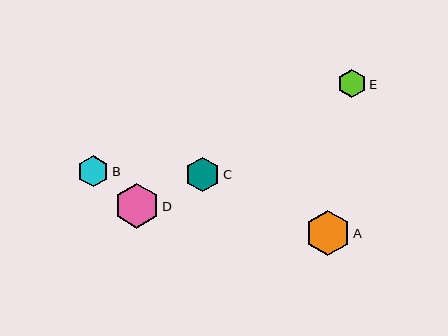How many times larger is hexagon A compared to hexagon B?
Hexagon A is approximately 1.4 times the size of hexagon B.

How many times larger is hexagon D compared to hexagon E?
Hexagon D is approximately 1.6 times the size of hexagon E.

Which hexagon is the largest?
Hexagon D is the largest with a size of approximately 45 pixels.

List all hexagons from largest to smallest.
From largest to smallest: D, A, C, B, E.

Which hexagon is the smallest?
Hexagon E is the smallest with a size of approximately 28 pixels.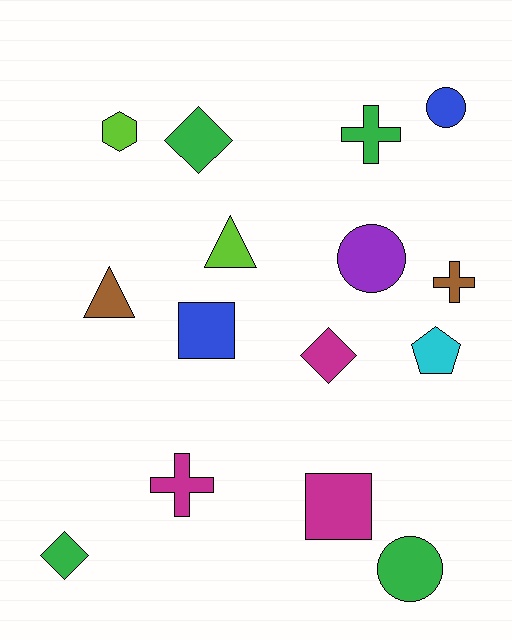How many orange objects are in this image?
There are no orange objects.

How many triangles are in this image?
There are 2 triangles.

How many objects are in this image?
There are 15 objects.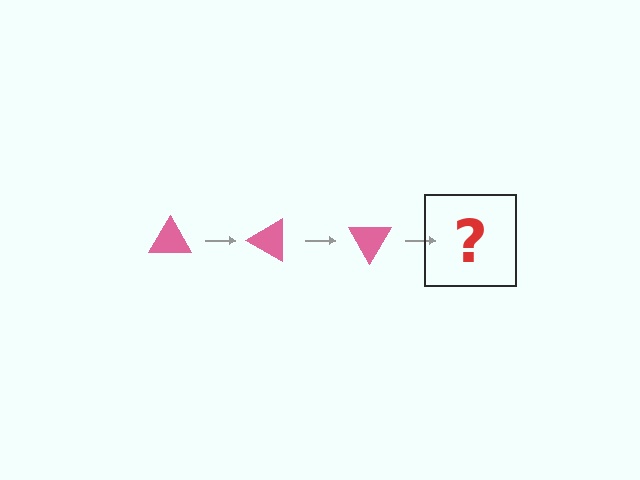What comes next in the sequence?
The next element should be a pink triangle rotated 90 degrees.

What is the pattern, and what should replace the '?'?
The pattern is that the triangle rotates 30 degrees each step. The '?' should be a pink triangle rotated 90 degrees.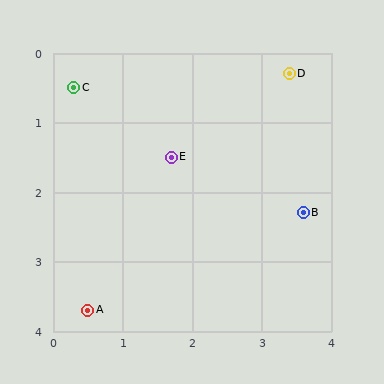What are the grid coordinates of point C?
Point C is at approximately (0.3, 0.5).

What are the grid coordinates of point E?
Point E is at approximately (1.7, 1.5).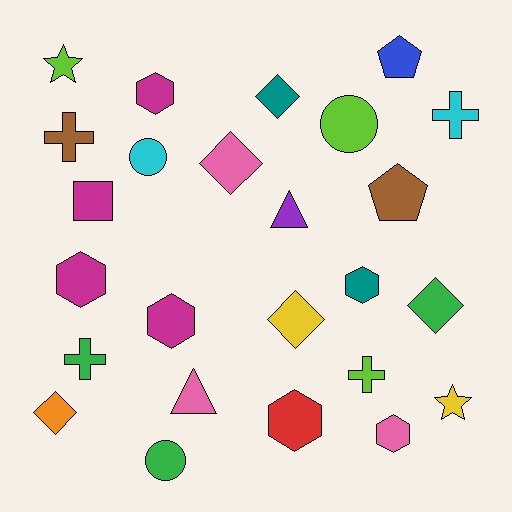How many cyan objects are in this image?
There are 2 cyan objects.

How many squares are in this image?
There is 1 square.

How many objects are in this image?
There are 25 objects.